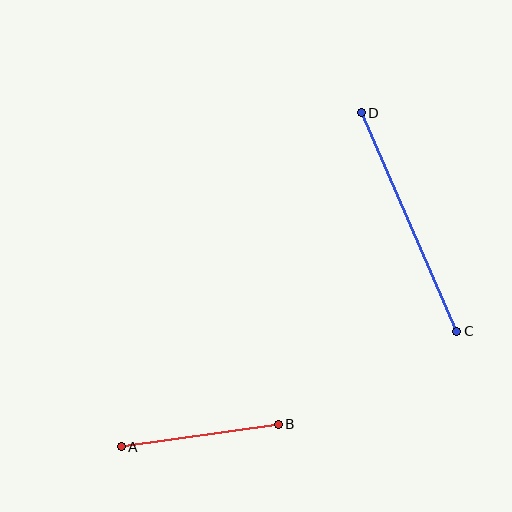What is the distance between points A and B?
The distance is approximately 158 pixels.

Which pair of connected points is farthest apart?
Points C and D are farthest apart.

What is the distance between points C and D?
The distance is approximately 238 pixels.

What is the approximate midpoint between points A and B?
The midpoint is at approximately (200, 436) pixels.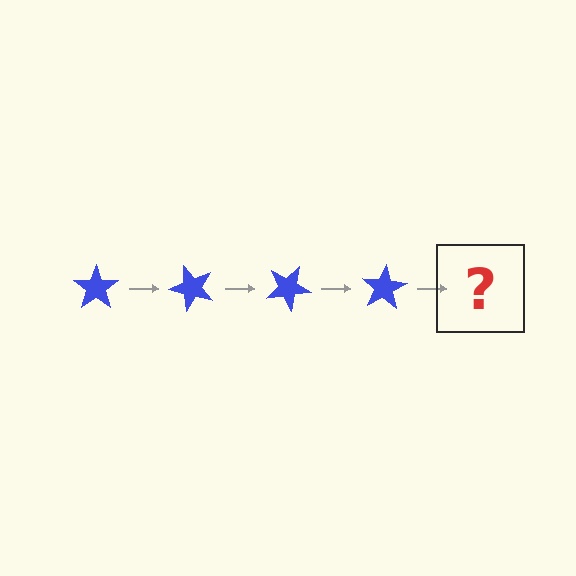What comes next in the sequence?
The next element should be a blue star rotated 200 degrees.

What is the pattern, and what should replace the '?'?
The pattern is that the star rotates 50 degrees each step. The '?' should be a blue star rotated 200 degrees.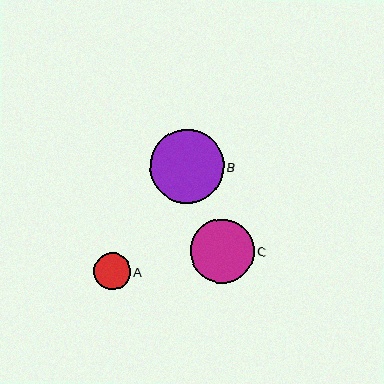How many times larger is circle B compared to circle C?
Circle B is approximately 1.2 times the size of circle C.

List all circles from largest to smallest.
From largest to smallest: B, C, A.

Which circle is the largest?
Circle B is the largest with a size of approximately 74 pixels.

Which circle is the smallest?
Circle A is the smallest with a size of approximately 37 pixels.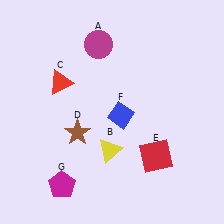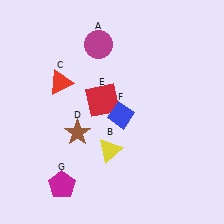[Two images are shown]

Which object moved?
The red square (E) moved up.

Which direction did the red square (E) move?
The red square (E) moved up.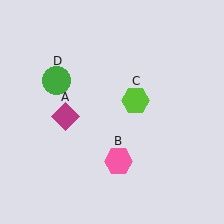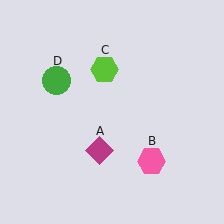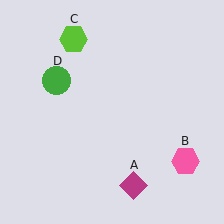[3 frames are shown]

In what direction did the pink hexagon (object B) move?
The pink hexagon (object B) moved right.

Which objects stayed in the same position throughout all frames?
Green circle (object D) remained stationary.